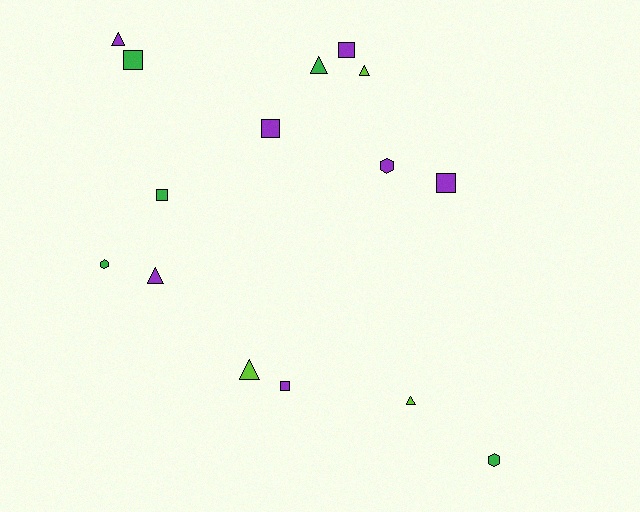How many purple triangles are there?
There are 2 purple triangles.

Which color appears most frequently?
Purple, with 7 objects.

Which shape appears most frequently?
Square, with 6 objects.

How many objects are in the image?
There are 15 objects.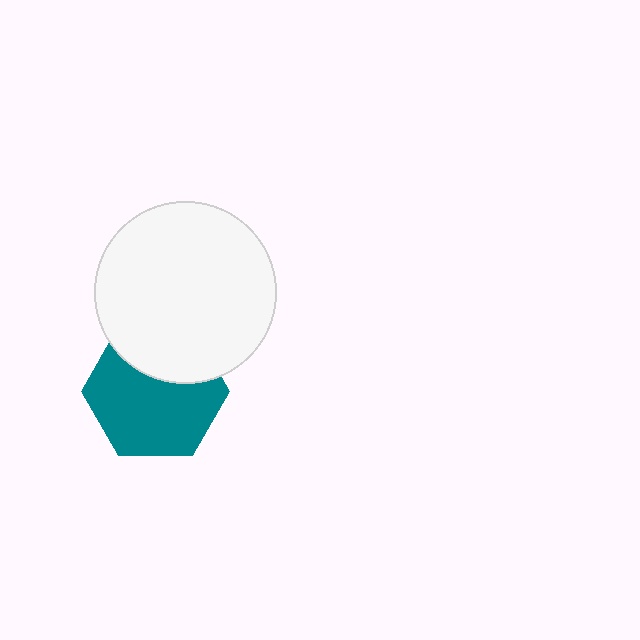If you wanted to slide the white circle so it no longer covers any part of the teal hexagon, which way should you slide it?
Slide it up — that is the most direct way to separate the two shapes.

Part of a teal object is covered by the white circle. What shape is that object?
It is a hexagon.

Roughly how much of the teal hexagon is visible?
Most of it is visible (roughly 67%).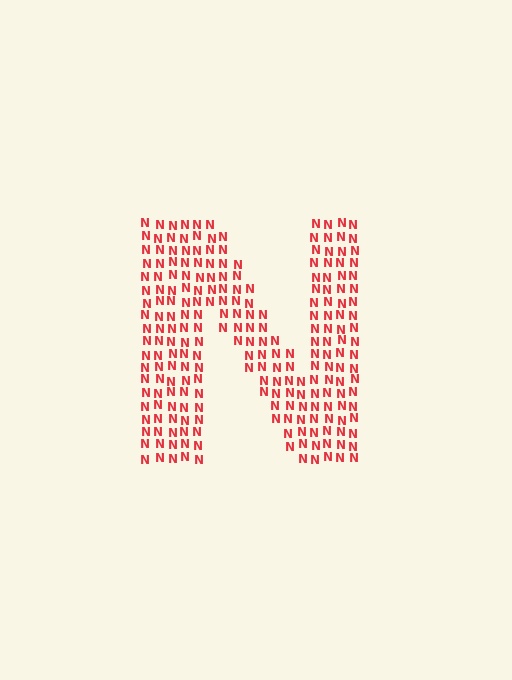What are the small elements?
The small elements are letter N's.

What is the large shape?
The large shape is the letter N.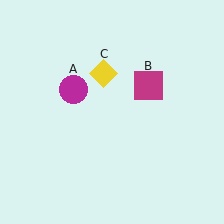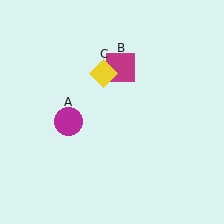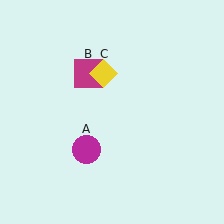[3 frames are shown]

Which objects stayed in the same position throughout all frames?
Yellow diamond (object C) remained stationary.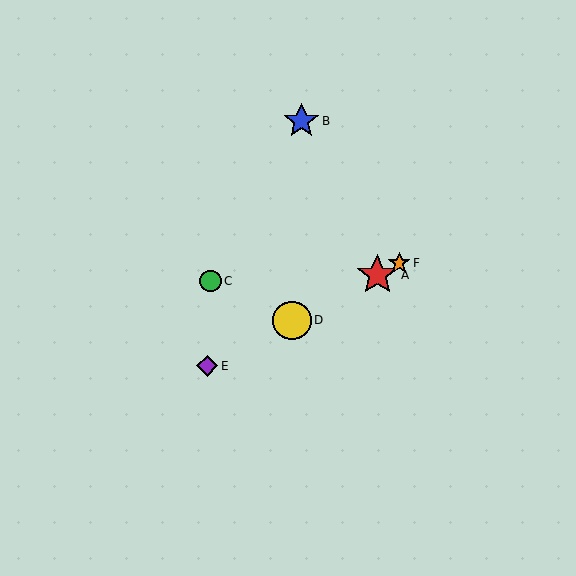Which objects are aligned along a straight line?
Objects A, D, E, F are aligned along a straight line.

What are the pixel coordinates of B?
Object B is at (301, 121).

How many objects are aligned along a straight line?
4 objects (A, D, E, F) are aligned along a straight line.